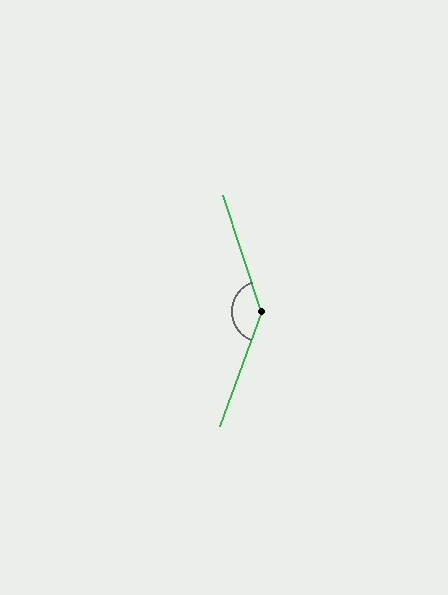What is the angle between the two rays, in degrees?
Approximately 141 degrees.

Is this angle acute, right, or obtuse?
It is obtuse.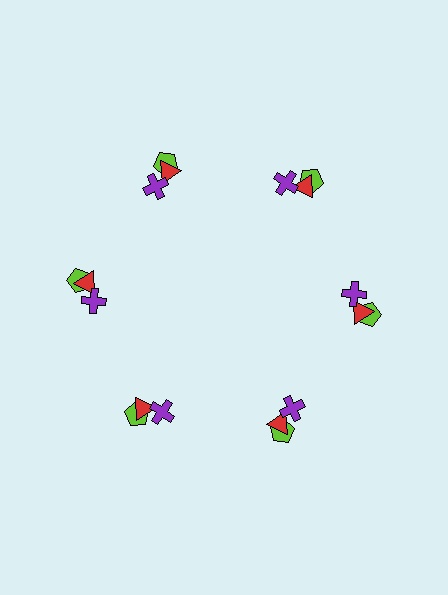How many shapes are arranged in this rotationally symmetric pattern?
There are 18 shapes, arranged in 6 groups of 3.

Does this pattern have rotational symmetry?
Yes, this pattern has 6-fold rotational symmetry. It looks the same after rotating 60 degrees around the center.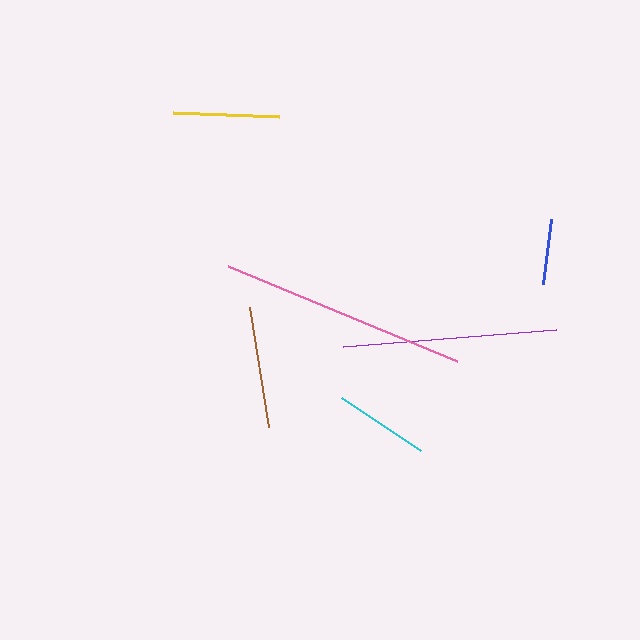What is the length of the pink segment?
The pink segment is approximately 248 pixels long.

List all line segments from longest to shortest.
From longest to shortest: pink, purple, brown, yellow, cyan, blue.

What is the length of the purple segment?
The purple segment is approximately 213 pixels long.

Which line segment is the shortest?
The blue line is the shortest at approximately 66 pixels.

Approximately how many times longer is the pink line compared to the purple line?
The pink line is approximately 1.2 times the length of the purple line.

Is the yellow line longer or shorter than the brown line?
The brown line is longer than the yellow line.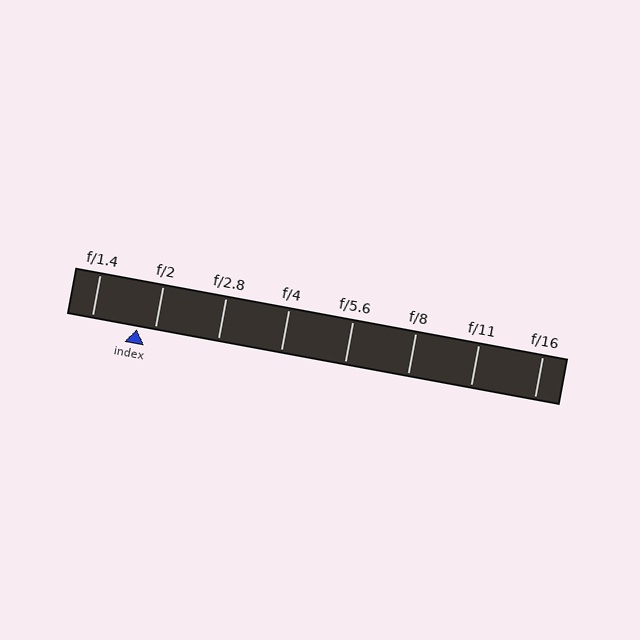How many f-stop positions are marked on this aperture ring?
There are 8 f-stop positions marked.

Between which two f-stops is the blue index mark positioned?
The index mark is between f/1.4 and f/2.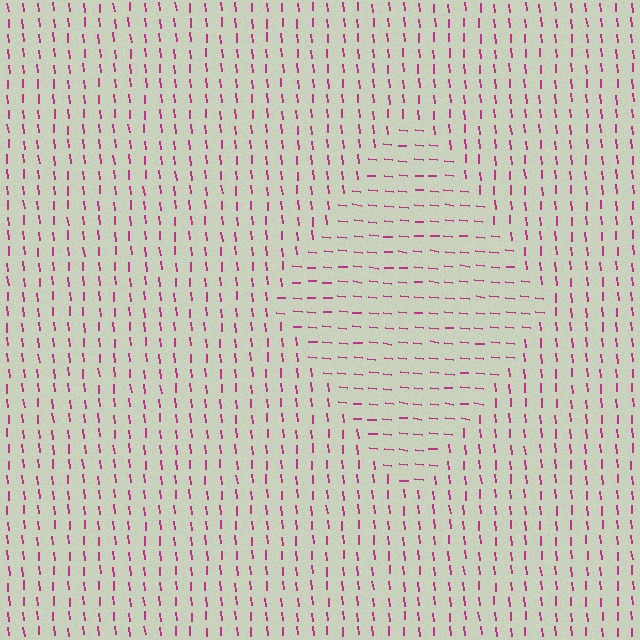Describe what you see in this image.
The image is filled with small magenta line segments. A diamond region in the image has lines oriented differently from the surrounding lines, creating a visible texture boundary.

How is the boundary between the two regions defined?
The boundary is defined purely by a change in line orientation (approximately 79 degrees difference). All lines are the same color and thickness.